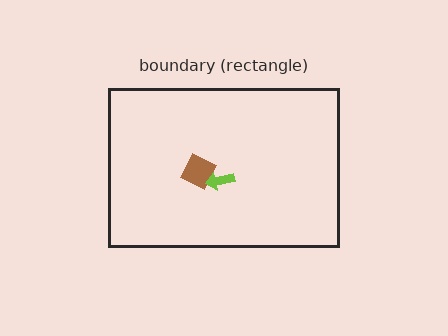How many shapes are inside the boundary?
2 inside, 0 outside.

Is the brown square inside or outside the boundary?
Inside.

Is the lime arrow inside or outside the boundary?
Inside.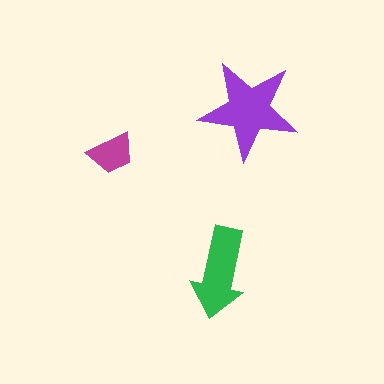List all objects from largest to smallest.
The purple star, the green arrow, the magenta trapezoid.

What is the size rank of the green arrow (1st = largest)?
2nd.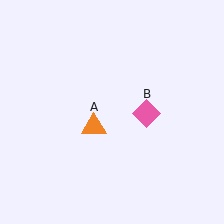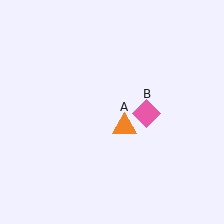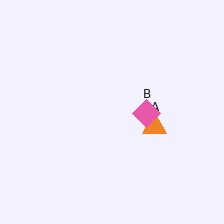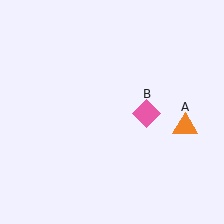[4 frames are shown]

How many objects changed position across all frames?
1 object changed position: orange triangle (object A).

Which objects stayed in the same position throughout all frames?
Pink diamond (object B) remained stationary.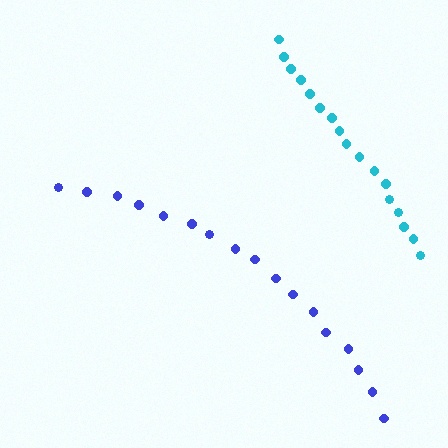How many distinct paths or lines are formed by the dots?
There are 2 distinct paths.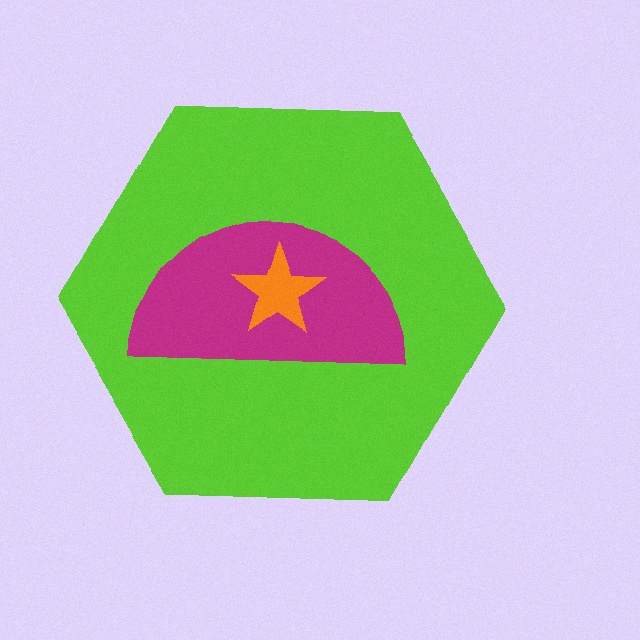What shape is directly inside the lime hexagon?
The magenta semicircle.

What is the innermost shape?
The orange star.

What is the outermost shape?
The lime hexagon.